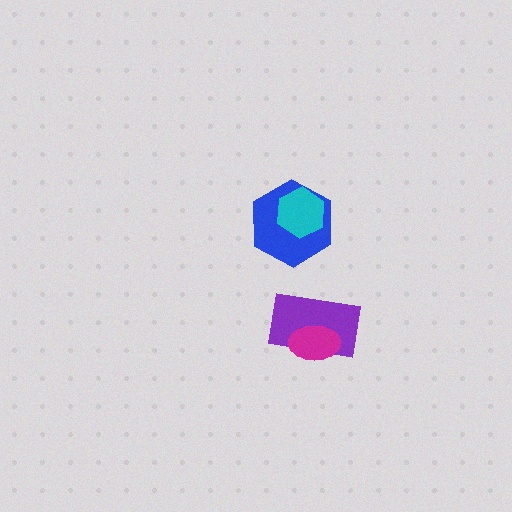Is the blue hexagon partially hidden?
Yes, it is partially covered by another shape.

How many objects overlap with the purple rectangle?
1 object overlaps with the purple rectangle.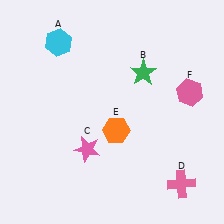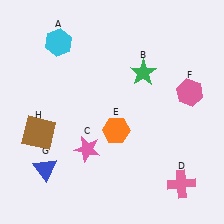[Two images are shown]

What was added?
A blue triangle (G), a brown square (H) were added in Image 2.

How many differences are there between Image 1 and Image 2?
There are 2 differences between the two images.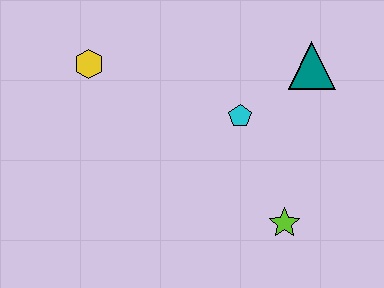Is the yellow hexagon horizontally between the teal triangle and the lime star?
No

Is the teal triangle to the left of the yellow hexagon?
No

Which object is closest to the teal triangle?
The cyan pentagon is closest to the teal triangle.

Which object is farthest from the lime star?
The yellow hexagon is farthest from the lime star.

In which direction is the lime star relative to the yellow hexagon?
The lime star is to the right of the yellow hexagon.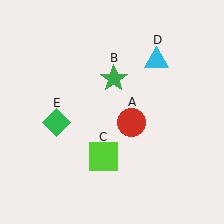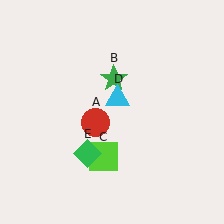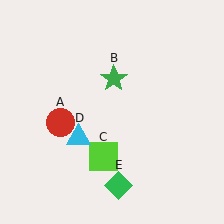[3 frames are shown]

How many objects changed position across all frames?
3 objects changed position: red circle (object A), cyan triangle (object D), green diamond (object E).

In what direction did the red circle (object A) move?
The red circle (object A) moved left.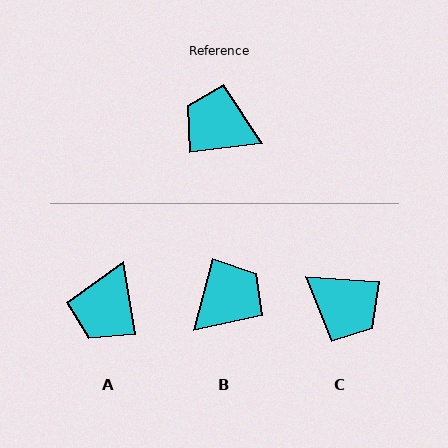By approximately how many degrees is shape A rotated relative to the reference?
Approximately 92 degrees counter-clockwise.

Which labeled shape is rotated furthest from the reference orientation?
C, about 168 degrees away.